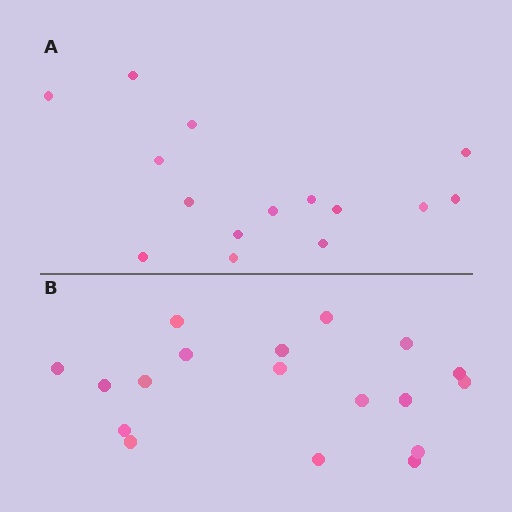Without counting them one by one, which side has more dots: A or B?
Region B (the bottom region) has more dots.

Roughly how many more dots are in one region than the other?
Region B has just a few more — roughly 2 or 3 more dots than region A.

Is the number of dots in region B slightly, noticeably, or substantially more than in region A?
Region B has only slightly more — the two regions are fairly close. The ratio is roughly 1.2 to 1.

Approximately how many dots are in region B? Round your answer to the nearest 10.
About 20 dots. (The exact count is 18, which rounds to 20.)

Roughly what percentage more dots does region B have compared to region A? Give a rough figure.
About 20% more.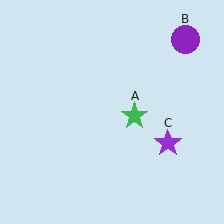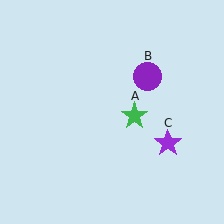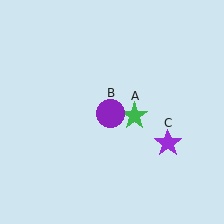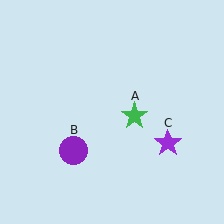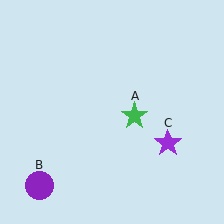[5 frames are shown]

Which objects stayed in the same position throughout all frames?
Green star (object A) and purple star (object C) remained stationary.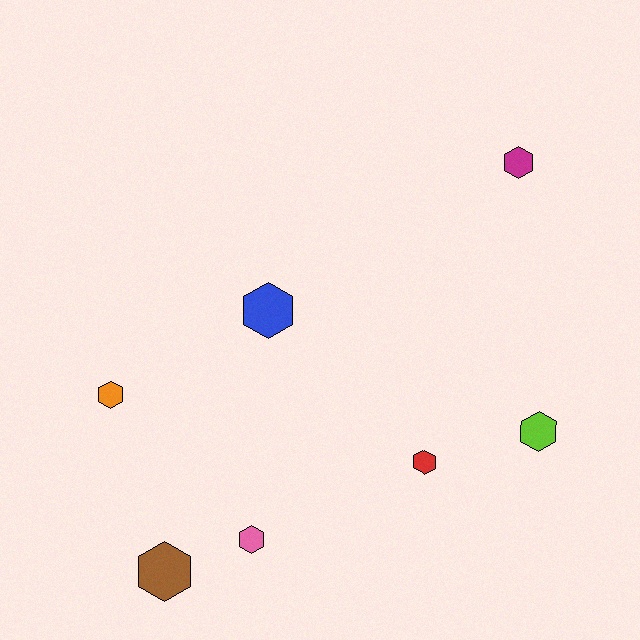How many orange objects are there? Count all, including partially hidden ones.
There is 1 orange object.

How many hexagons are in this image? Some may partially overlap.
There are 7 hexagons.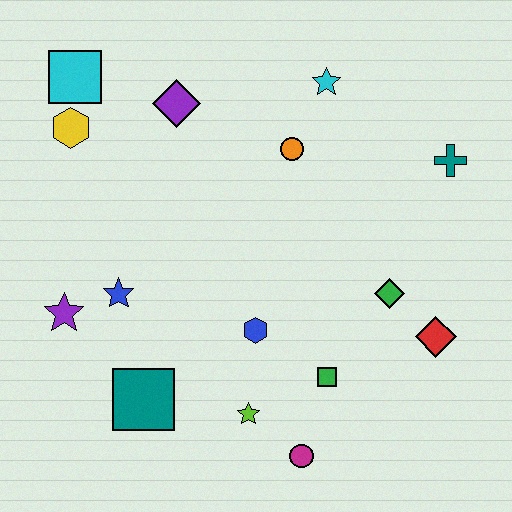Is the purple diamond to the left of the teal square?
No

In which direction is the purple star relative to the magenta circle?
The purple star is to the left of the magenta circle.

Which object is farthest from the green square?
The cyan square is farthest from the green square.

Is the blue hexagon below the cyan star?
Yes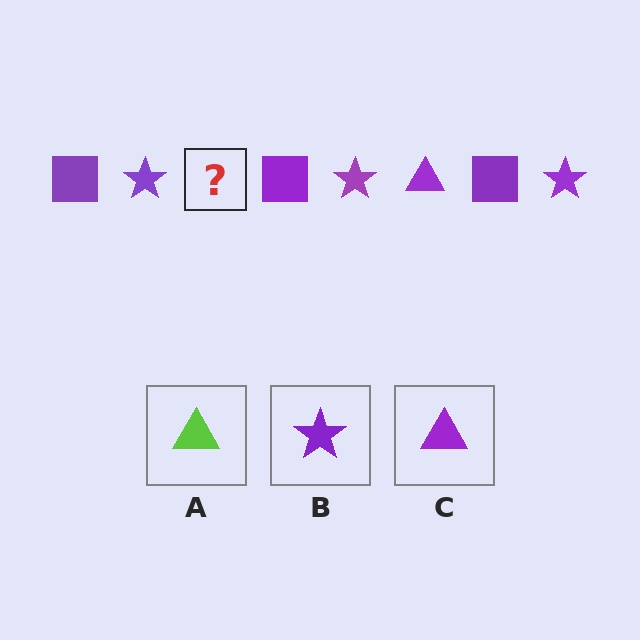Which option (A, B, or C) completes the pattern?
C.